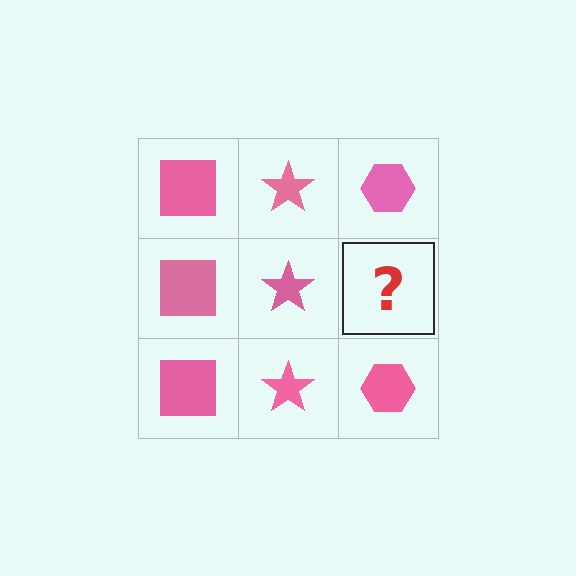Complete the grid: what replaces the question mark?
The question mark should be replaced with a pink hexagon.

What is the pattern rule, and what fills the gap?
The rule is that each column has a consistent shape. The gap should be filled with a pink hexagon.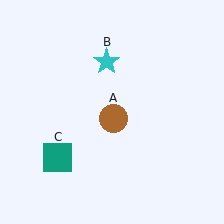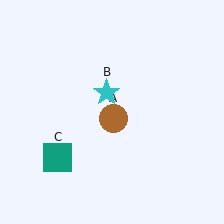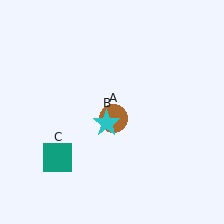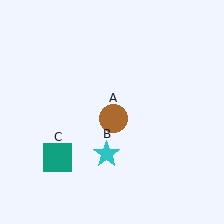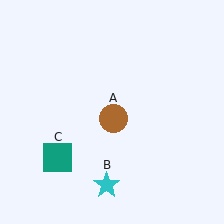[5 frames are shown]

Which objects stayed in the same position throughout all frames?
Brown circle (object A) and teal square (object C) remained stationary.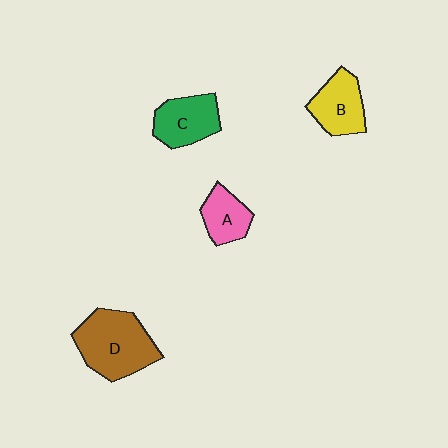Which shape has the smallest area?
Shape A (pink).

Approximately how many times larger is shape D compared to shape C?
Approximately 1.5 times.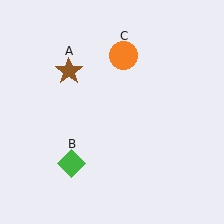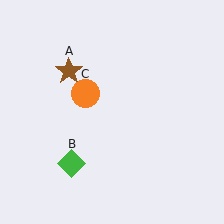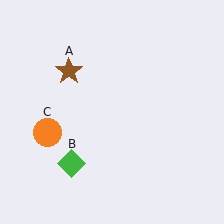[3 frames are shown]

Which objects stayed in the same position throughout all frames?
Brown star (object A) and green diamond (object B) remained stationary.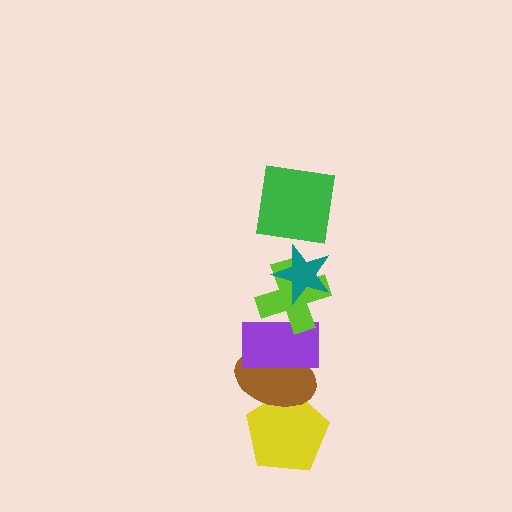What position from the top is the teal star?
The teal star is 2nd from the top.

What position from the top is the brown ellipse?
The brown ellipse is 5th from the top.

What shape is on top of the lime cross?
The teal star is on top of the lime cross.